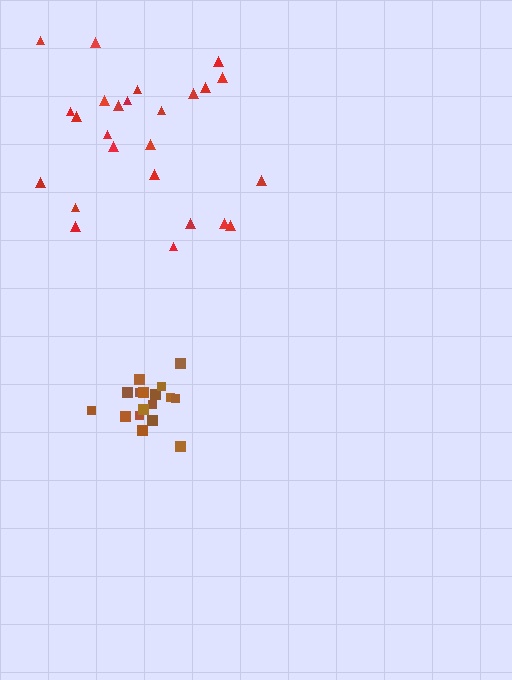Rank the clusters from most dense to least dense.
brown, red.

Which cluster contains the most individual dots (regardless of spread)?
Red (25).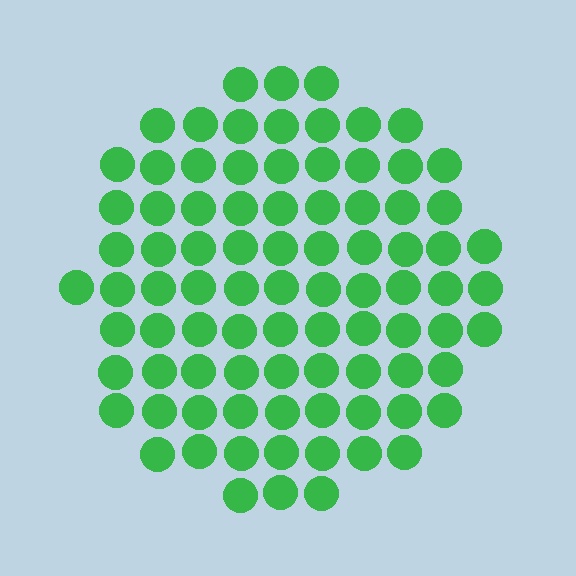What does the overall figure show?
The overall figure shows a circle.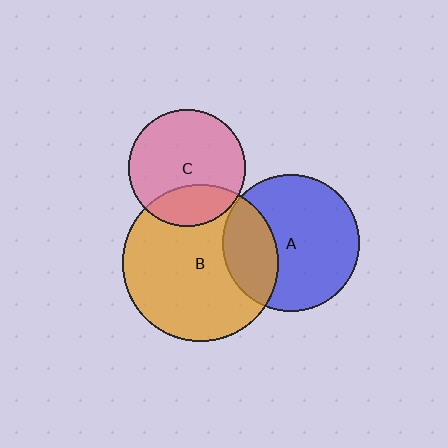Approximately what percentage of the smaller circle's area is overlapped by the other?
Approximately 30%.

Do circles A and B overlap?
Yes.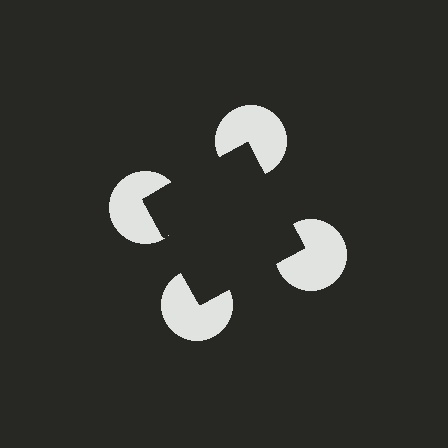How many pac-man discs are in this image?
There are 4 — one at each vertex of the illusory square.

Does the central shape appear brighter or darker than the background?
It typically appears slightly darker than the background, even though no actual brightness change is drawn.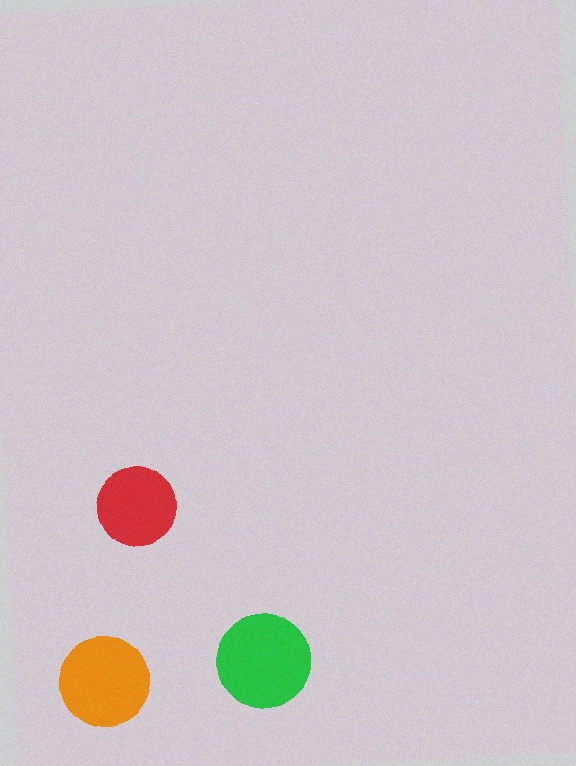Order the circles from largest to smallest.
the green one, the orange one, the red one.